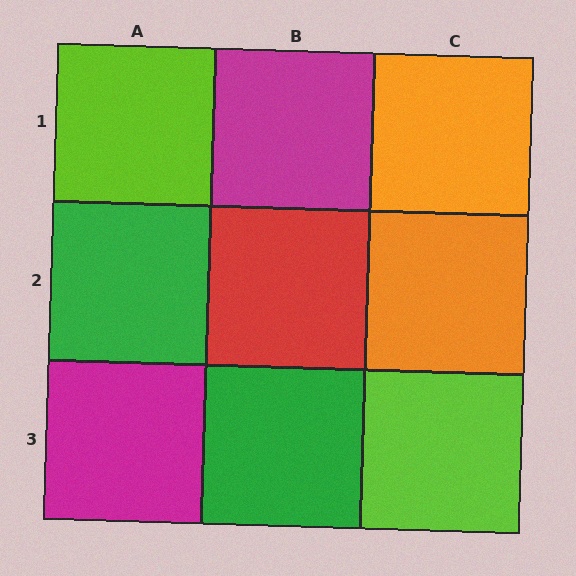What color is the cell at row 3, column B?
Green.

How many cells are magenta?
2 cells are magenta.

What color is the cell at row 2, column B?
Red.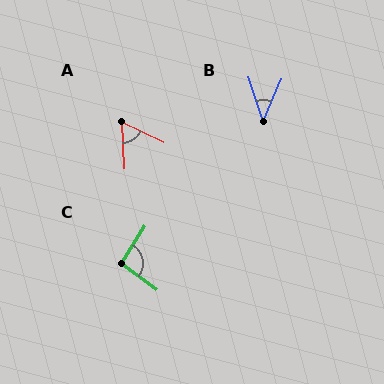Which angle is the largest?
C, at approximately 95 degrees.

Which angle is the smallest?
B, at approximately 42 degrees.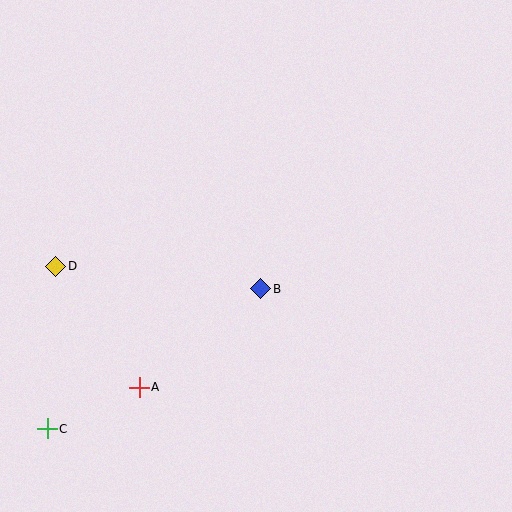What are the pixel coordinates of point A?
Point A is at (139, 387).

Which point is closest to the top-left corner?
Point D is closest to the top-left corner.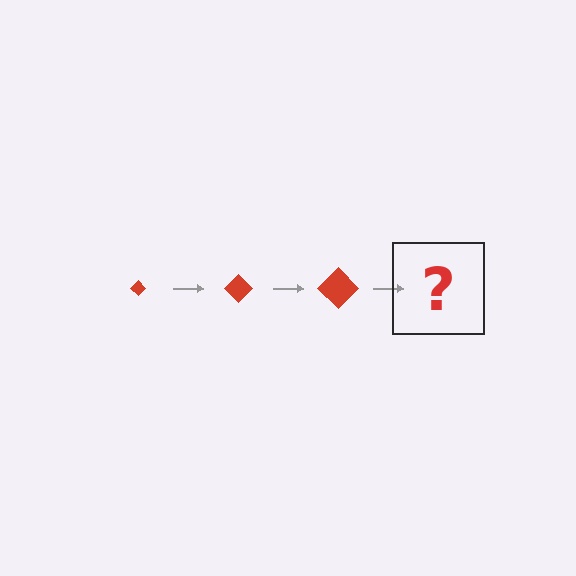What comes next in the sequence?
The next element should be a red diamond, larger than the previous one.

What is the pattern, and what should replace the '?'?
The pattern is that the diamond gets progressively larger each step. The '?' should be a red diamond, larger than the previous one.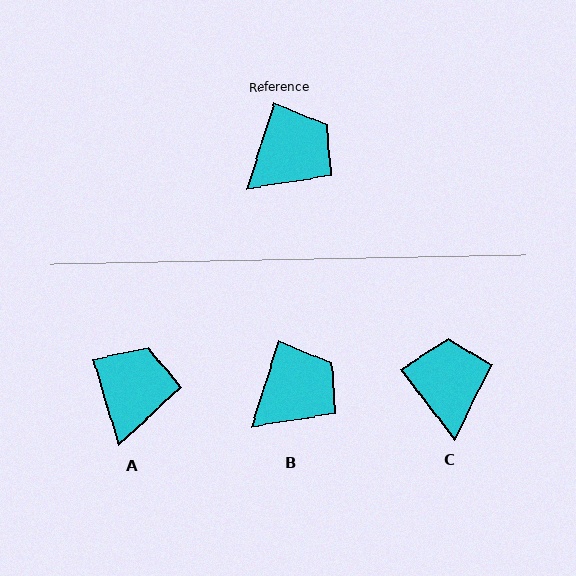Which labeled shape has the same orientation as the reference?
B.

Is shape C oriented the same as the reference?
No, it is off by about 55 degrees.